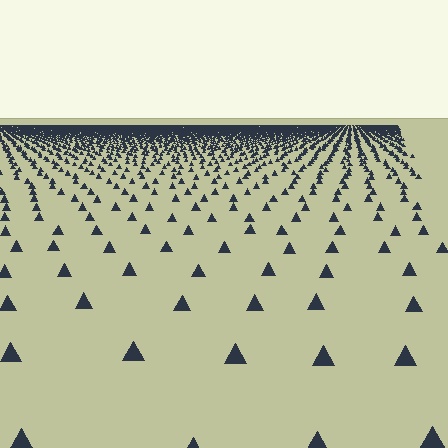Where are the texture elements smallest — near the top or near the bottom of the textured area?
Near the top.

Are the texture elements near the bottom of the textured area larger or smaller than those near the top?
Larger. Near the bottom, elements are closer to the viewer and appear at a bigger on-screen size.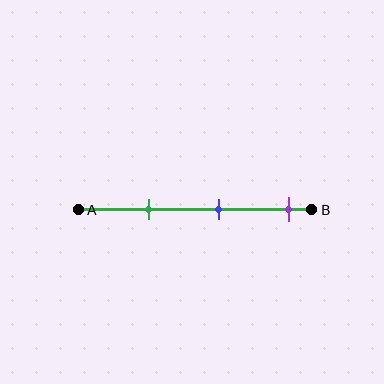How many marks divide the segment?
There are 3 marks dividing the segment.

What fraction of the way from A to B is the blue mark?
The blue mark is approximately 60% (0.6) of the way from A to B.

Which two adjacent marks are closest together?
The green and blue marks are the closest adjacent pair.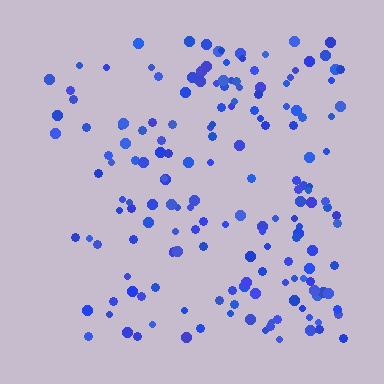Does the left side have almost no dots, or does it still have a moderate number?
Still a moderate number, just noticeably fewer than the right.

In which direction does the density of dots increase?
From left to right, with the right side densest.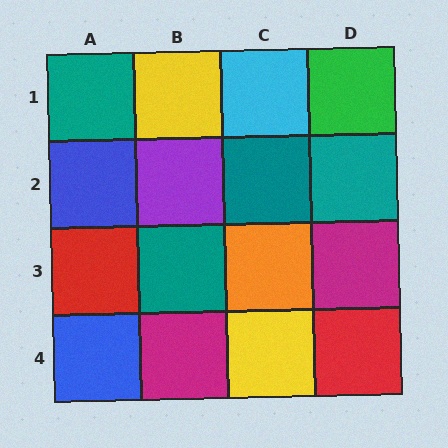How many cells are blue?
2 cells are blue.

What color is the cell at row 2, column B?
Purple.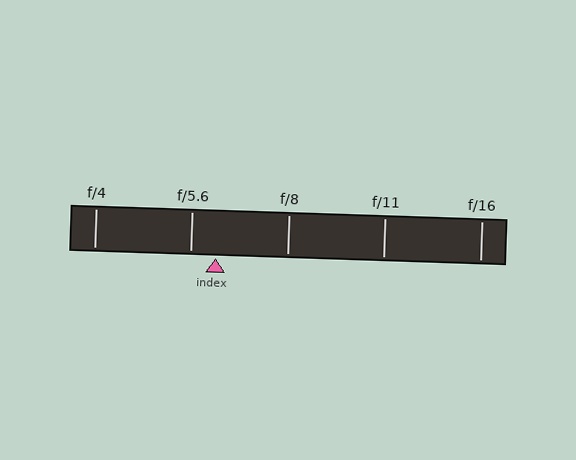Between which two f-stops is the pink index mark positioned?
The index mark is between f/5.6 and f/8.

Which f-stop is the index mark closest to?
The index mark is closest to f/5.6.